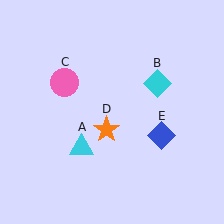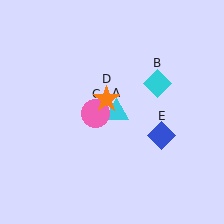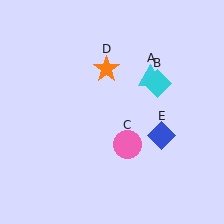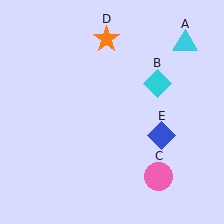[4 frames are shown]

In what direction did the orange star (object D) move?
The orange star (object D) moved up.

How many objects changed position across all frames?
3 objects changed position: cyan triangle (object A), pink circle (object C), orange star (object D).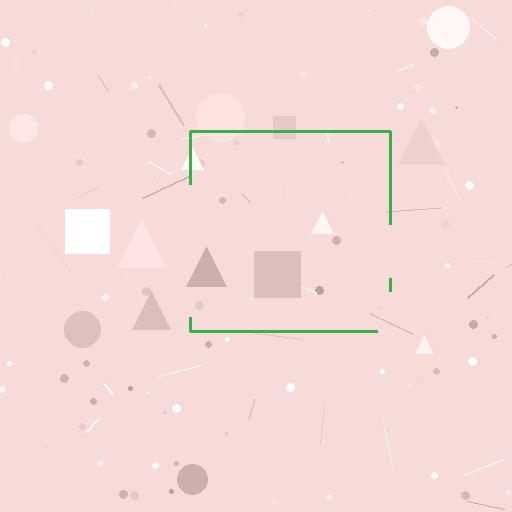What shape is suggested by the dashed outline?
The dashed outline suggests a square.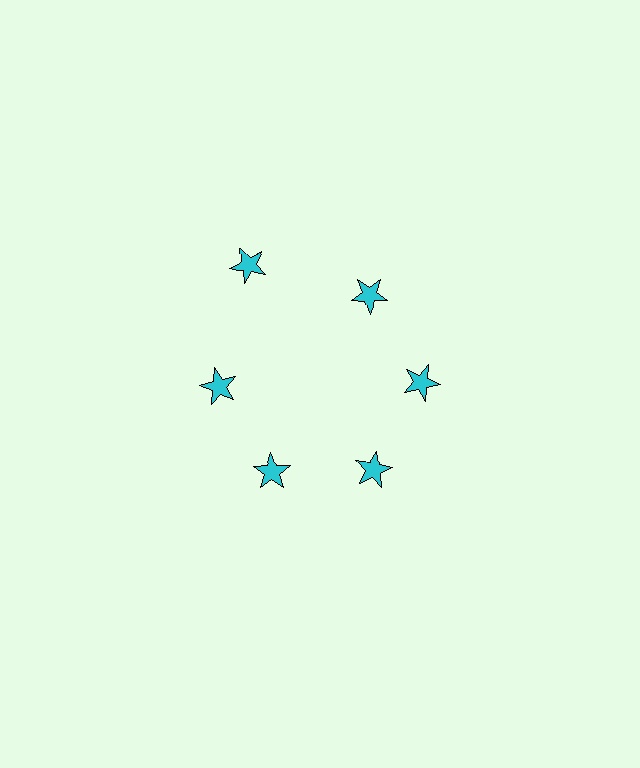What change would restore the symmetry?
The symmetry would be restored by moving it inward, back onto the ring so that all 6 stars sit at equal angles and equal distance from the center.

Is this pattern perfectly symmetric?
No. The 6 cyan stars are arranged in a ring, but one element near the 11 o'clock position is pushed outward from the center, breaking the 6-fold rotational symmetry.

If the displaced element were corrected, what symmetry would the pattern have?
It would have 6-fold rotational symmetry — the pattern would map onto itself every 60 degrees.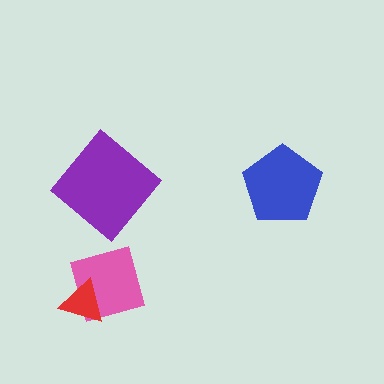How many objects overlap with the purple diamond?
0 objects overlap with the purple diamond.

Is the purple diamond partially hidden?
No, no other shape covers it.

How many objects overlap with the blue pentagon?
0 objects overlap with the blue pentagon.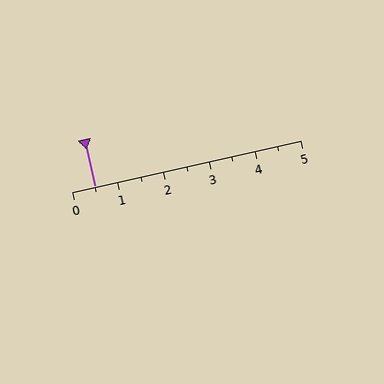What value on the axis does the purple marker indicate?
The marker indicates approximately 0.5.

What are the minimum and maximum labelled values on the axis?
The axis runs from 0 to 5.